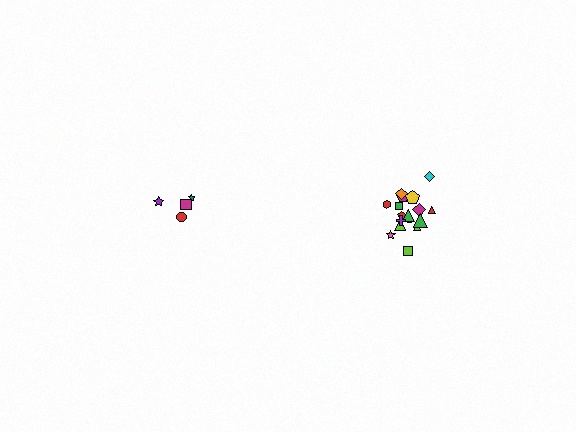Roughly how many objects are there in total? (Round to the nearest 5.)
Roughly 20 objects in total.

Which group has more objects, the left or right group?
The right group.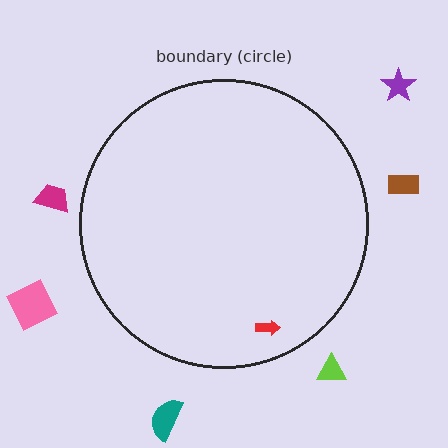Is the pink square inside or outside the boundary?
Outside.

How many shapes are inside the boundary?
1 inside, 6 outside.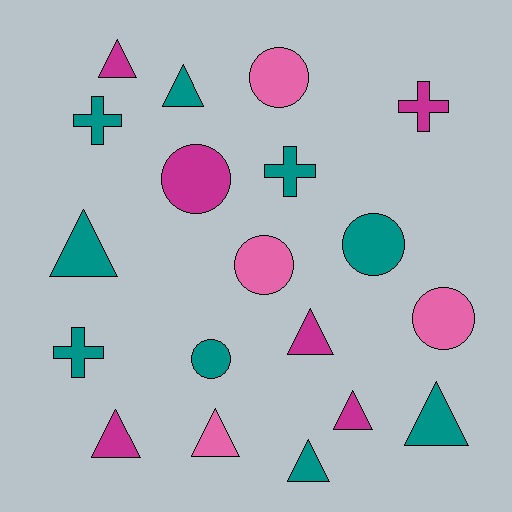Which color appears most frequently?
Teal, with 9 objects.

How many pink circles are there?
There are 3 pink circles.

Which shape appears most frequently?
Triangle, with 9 objects.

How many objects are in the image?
There are 19 objects.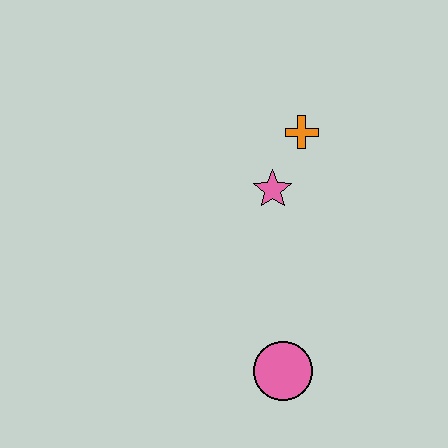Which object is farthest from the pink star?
The pink circle is farthest from the pink star.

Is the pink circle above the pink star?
No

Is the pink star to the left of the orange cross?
Yes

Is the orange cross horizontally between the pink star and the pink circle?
No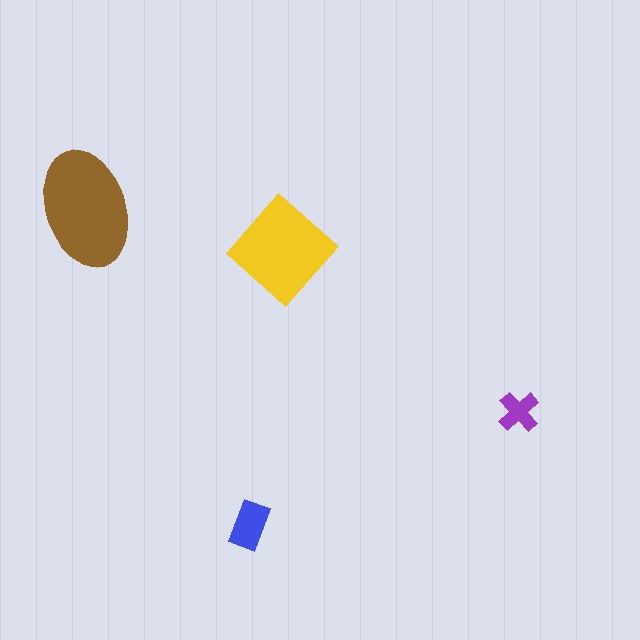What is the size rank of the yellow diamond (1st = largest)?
2nd.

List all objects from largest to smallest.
The brown ellipse, the yellow diamond, the blue rectangle, the purple cross.